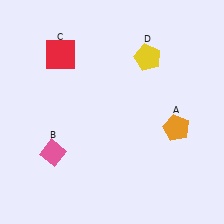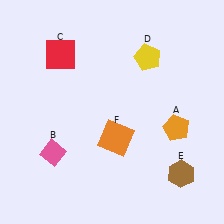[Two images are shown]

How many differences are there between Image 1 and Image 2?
There are 2 differences between the two images.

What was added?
A brown hexagon (E), an orange square (F) were added in Image 2.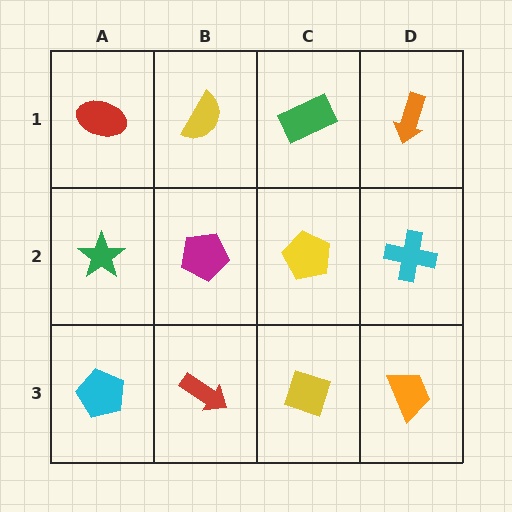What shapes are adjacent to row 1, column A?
A green star (row 2, column A), a yellow semicircle (row 1, column B).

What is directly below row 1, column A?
A green star.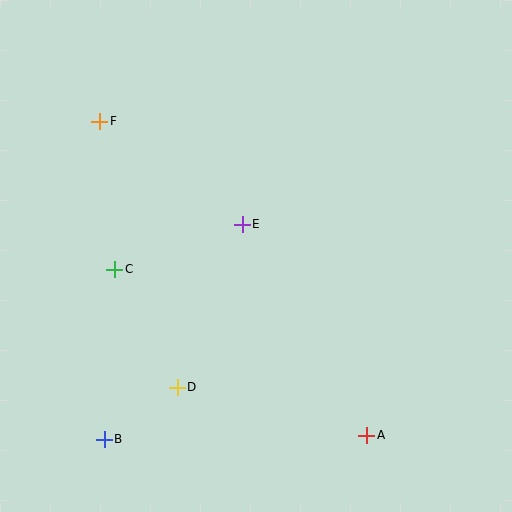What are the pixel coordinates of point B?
Point B is at (104, 439).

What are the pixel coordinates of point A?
Point A is at (367, 435).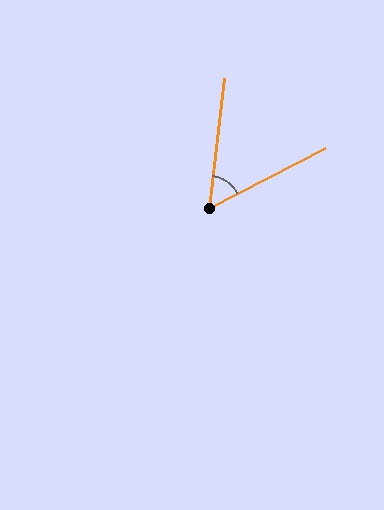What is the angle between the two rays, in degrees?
Approximately 56 degrees.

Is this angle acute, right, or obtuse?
It is acute.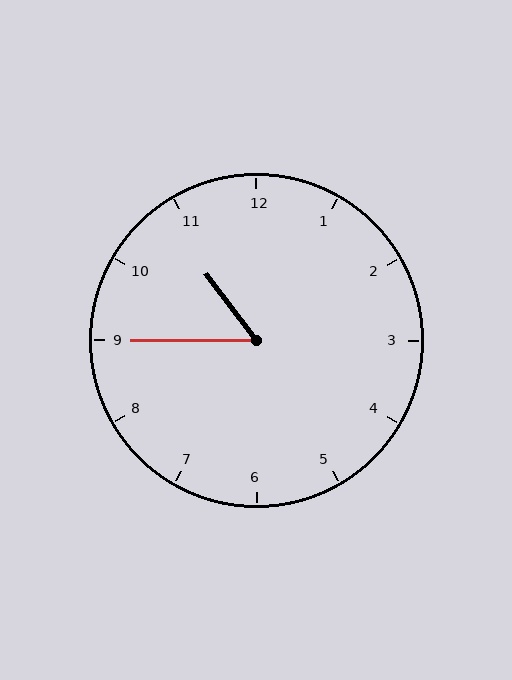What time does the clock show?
10:45.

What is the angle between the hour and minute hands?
Approximately 52 degrees.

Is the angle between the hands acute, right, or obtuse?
It is acute.